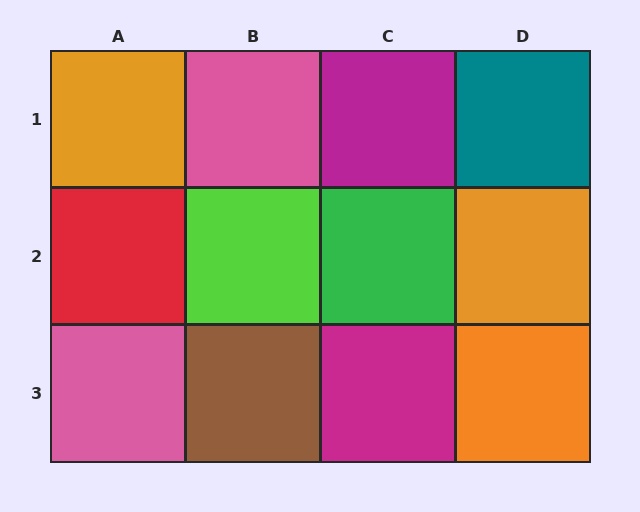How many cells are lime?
1 cell is lime.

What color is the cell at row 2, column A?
Red.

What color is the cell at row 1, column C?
Magenta.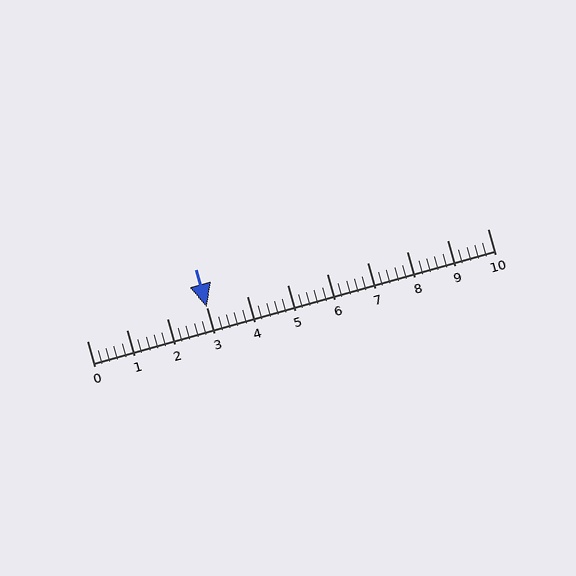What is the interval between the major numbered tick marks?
The major tick marks are spaced 1 units apart.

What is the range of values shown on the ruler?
The ruler shows values from 0 to 10.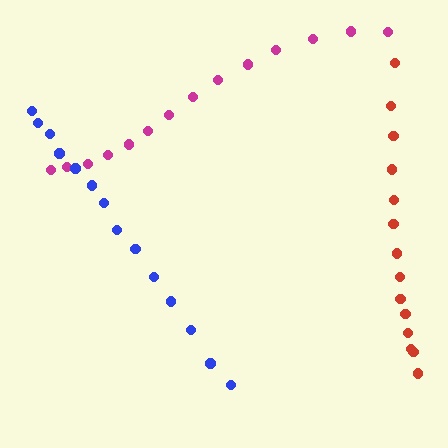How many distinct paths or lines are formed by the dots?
There are 3 distinct paths.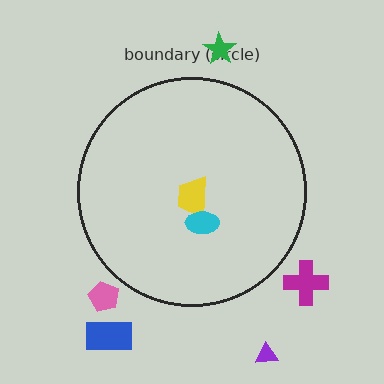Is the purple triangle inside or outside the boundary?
Outside.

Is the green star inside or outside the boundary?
Outside.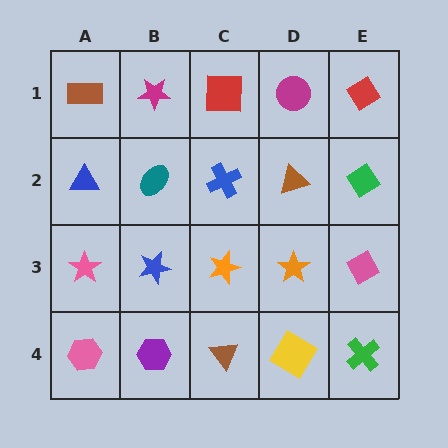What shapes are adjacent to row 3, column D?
A brown triangle (row 2, column D), a yellow diamond (row 4, column D), an orange star (row 3, column C), a pink diamond (row 3, column E).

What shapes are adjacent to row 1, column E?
A green diamond (row 2, column E), a magenta circle (row 1, column D).